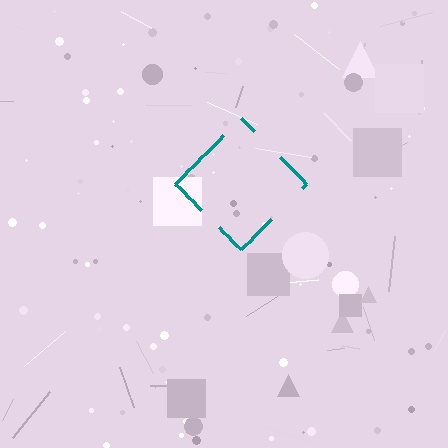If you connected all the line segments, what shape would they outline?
They would outline a diamond.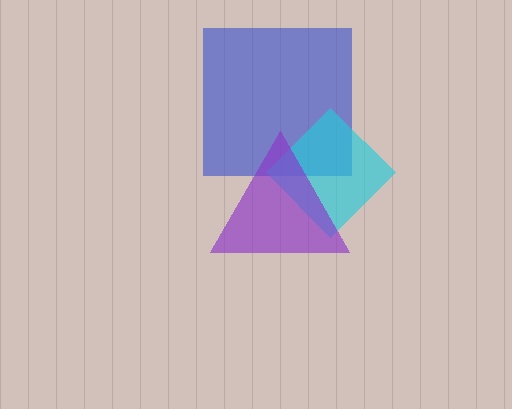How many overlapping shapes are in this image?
There are 3 overlapping shapes in the image.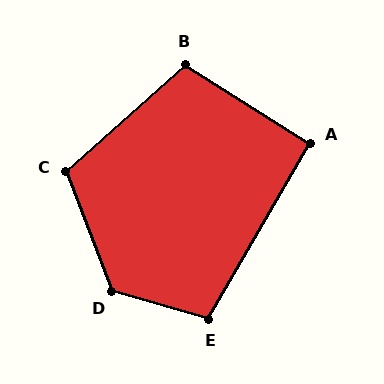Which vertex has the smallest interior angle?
A, at approximately 92 degrees.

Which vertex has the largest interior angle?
D, at approximately 127 degrees.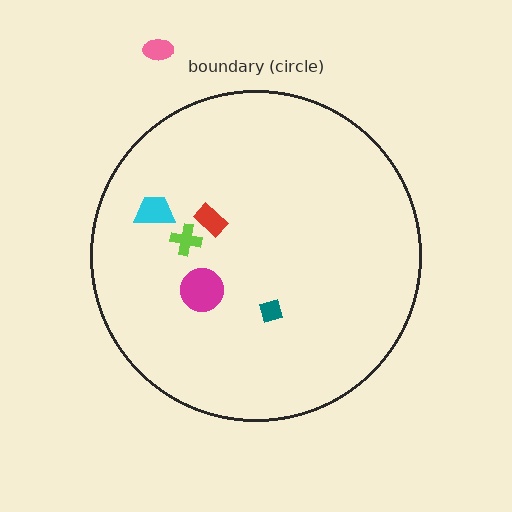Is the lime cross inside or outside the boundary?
Inside.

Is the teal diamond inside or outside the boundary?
Inside.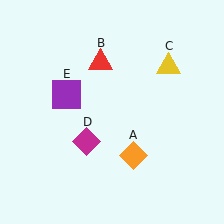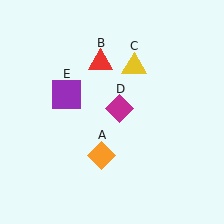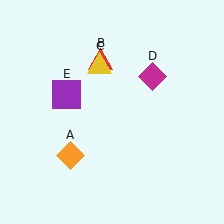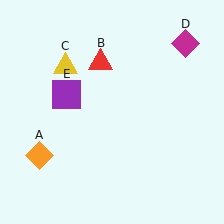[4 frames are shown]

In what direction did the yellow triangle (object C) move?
The yellow triangle (object C) moved left.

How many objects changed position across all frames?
3 objects changed position: orange diamond (object A), yellow triangle (object C), magenta diamond (object D).